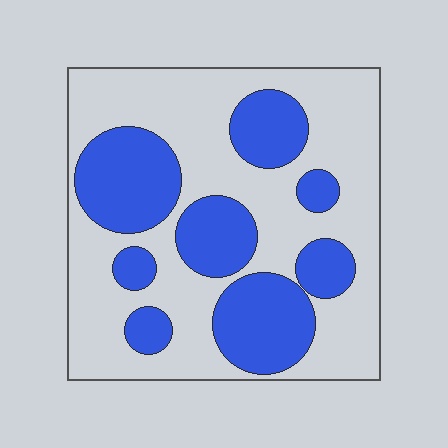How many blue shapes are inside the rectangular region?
8.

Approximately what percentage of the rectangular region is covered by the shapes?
Approximately 35%.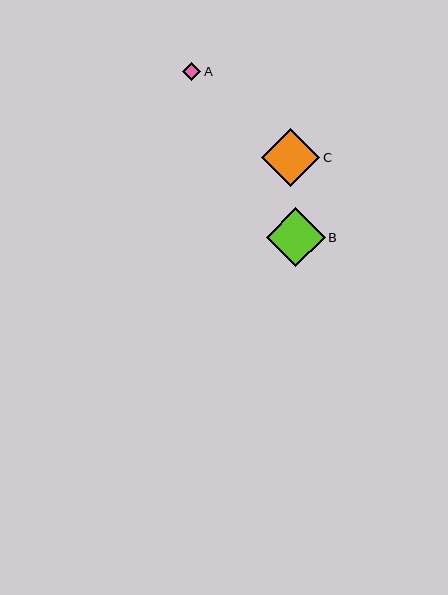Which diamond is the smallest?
Diamond A is the smallest with a size of approximately 18 pixels.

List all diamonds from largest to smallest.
From largest to smallest: B, C, A.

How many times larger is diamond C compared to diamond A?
Diamond C is approximately 3.1 times the size of diamond A.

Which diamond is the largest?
Diamond B is the largest with a size of approximately 59 pixels.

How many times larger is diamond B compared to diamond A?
Diamond B is approximately 3.2 times the size of diamond A.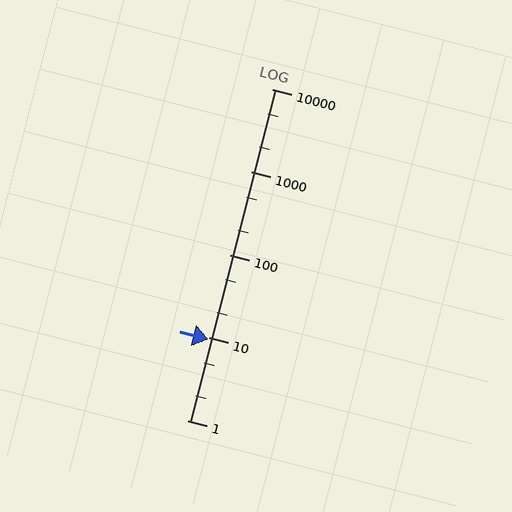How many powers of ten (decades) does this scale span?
The scale spans 4 decades, from 1 to 10000.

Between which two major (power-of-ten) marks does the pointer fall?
The pointer is between 1 and 10.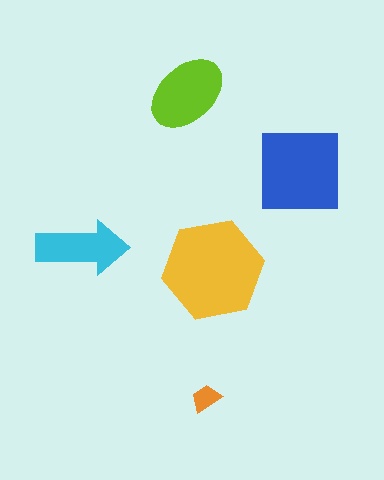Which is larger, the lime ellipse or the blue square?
The blue square.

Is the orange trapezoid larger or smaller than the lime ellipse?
Smaller.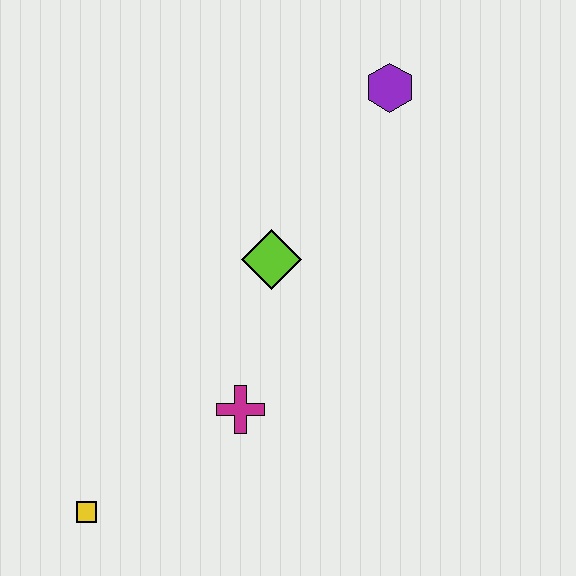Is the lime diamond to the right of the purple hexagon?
No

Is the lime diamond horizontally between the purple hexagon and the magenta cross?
Yes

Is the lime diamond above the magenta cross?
Yes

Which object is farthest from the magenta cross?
The purple hexagon is farthest from the magenta cross.